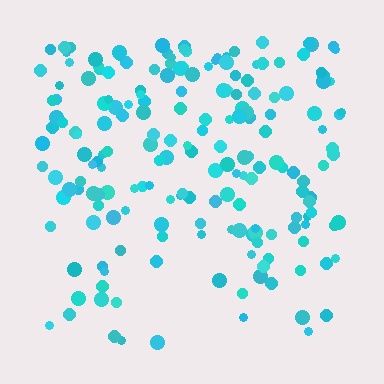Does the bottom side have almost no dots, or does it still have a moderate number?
Still a moderate number, just noticeably fewer than the top.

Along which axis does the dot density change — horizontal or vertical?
Vertical.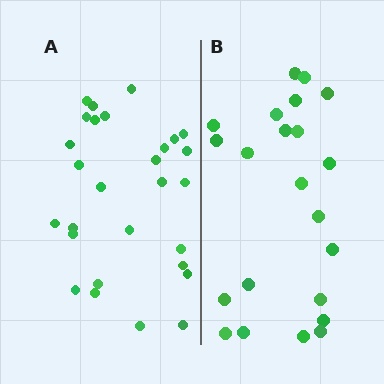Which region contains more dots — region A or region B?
Region A (the left region) has more dots.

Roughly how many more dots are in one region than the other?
Region A has about 6 more dots than region B.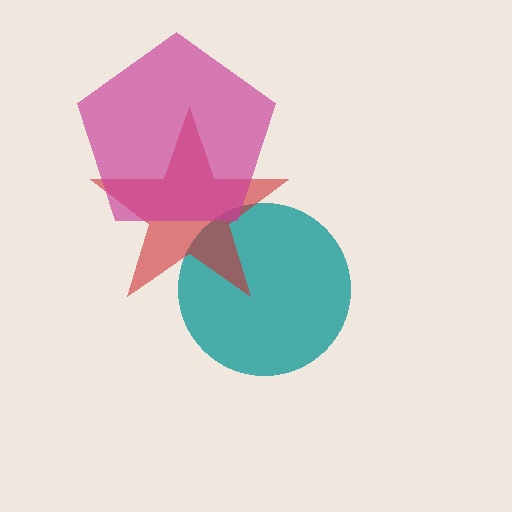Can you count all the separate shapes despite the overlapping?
Yes, there are 3 separate shapes.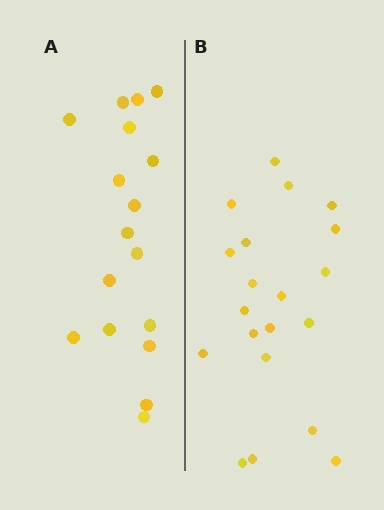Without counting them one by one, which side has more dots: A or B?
Region B (the right region) has more dots.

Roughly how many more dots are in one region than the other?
Region B has just a few more — roughly 2 or 3 more dots than region A.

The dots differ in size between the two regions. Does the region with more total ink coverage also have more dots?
No. Region A has more total ink coverage because its dots are larger, but region B actually contains more individual dots. Total area can be misleading — the number of items is what matters here.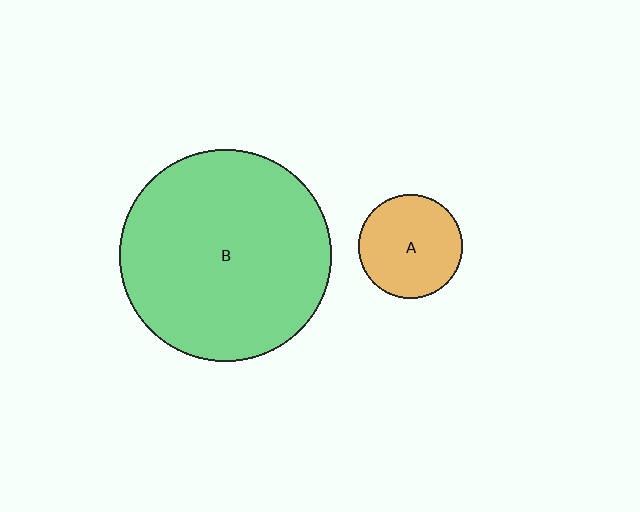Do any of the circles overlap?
No, none of the circles overlap.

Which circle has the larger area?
Circle B (green).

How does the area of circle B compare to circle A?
Approximately 4.1 times.